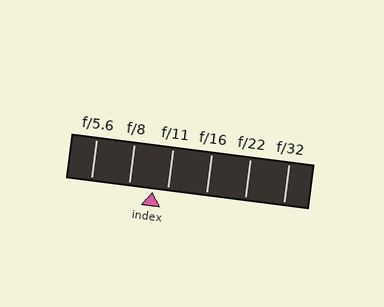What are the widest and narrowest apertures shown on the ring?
The widest aperture shown is f/5.6 and the narrowest is f/32.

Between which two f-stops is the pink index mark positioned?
The index mark is between f/8 and f/11.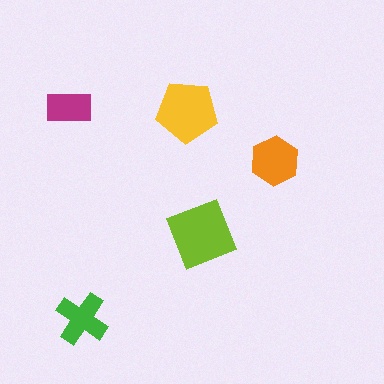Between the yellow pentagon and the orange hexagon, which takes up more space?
The yellow pentagon.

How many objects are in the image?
There are 5 objects in the image.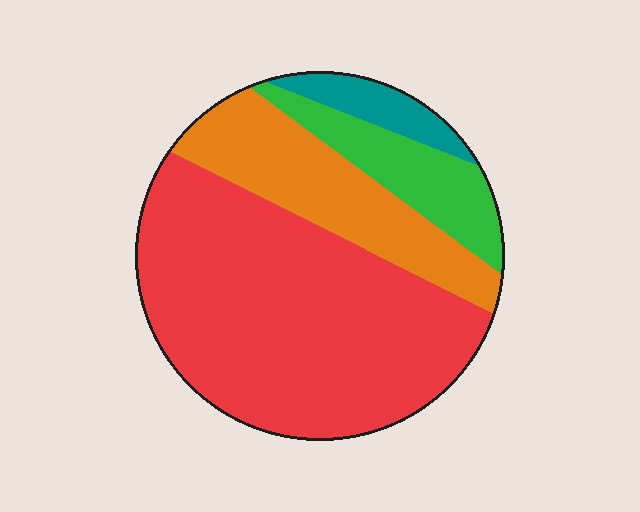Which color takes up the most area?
Red, at roughly 60%.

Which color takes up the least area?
Teal, at roughly 5%.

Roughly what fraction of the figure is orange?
Orange covers around 20% of the figure.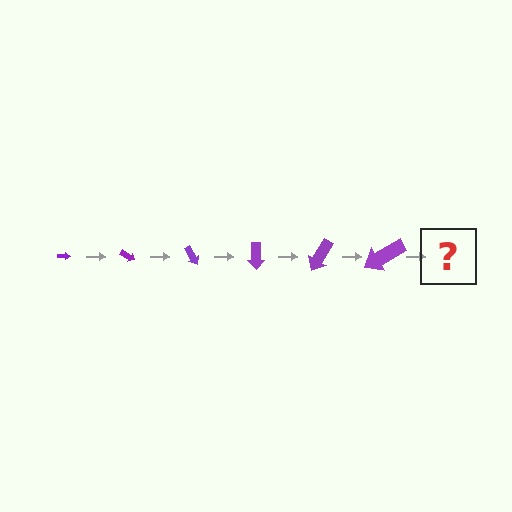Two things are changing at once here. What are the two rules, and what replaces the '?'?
The two rules are that the arrow grows larger each step and it rotates 30 degrees each step. The '?' should be an arrow, larger than the previous one and rotated 180 degrees from the start.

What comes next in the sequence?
The next element should be an arrow, larger than the previous one and rotated 180 degrees from the start.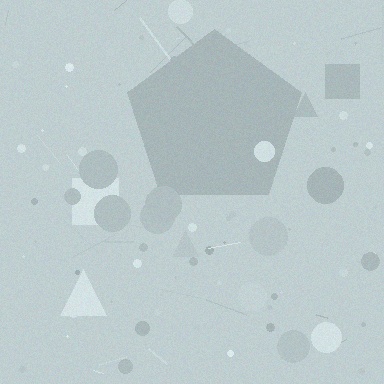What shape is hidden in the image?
A pentagon is hidden in the image.